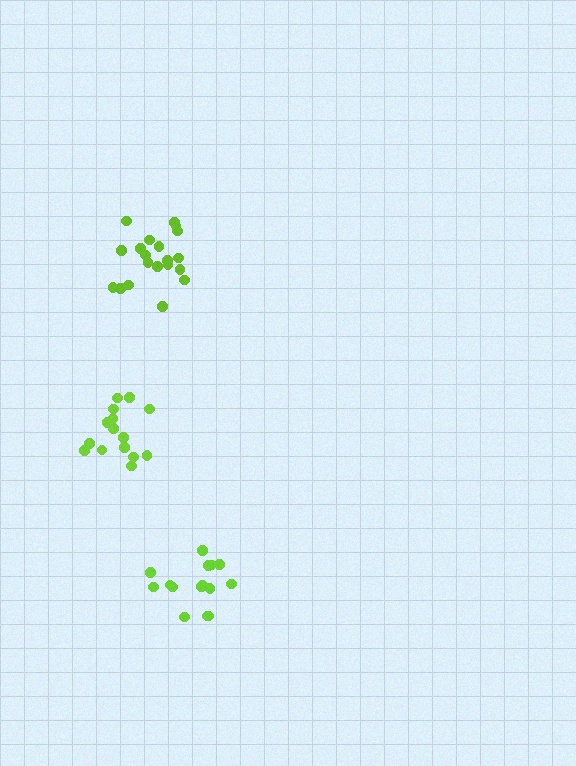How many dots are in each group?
Group 1: 20 dots, Group 2: 15 dots, Group 3: 15 dots (50 total).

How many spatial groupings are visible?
There are 3 spatial groupings.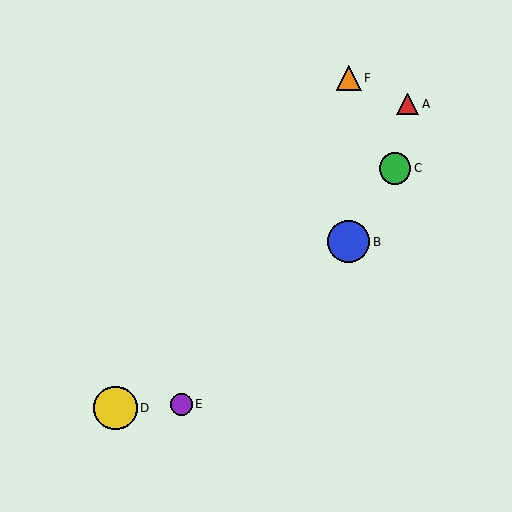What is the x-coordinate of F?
Object F is at x≈349.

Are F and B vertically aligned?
Yes, both are at x≈349.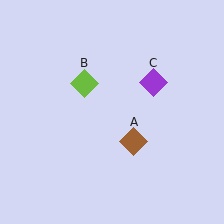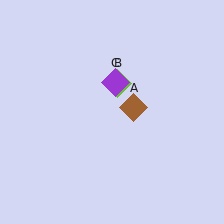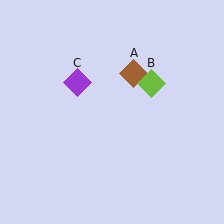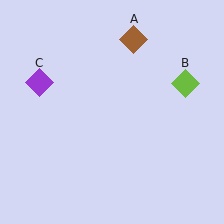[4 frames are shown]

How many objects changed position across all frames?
3 objects changed position: brown diamond (object A), lime diamond (object B), purple diamond (object C).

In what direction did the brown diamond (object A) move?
The brown diamond (object A) moved up.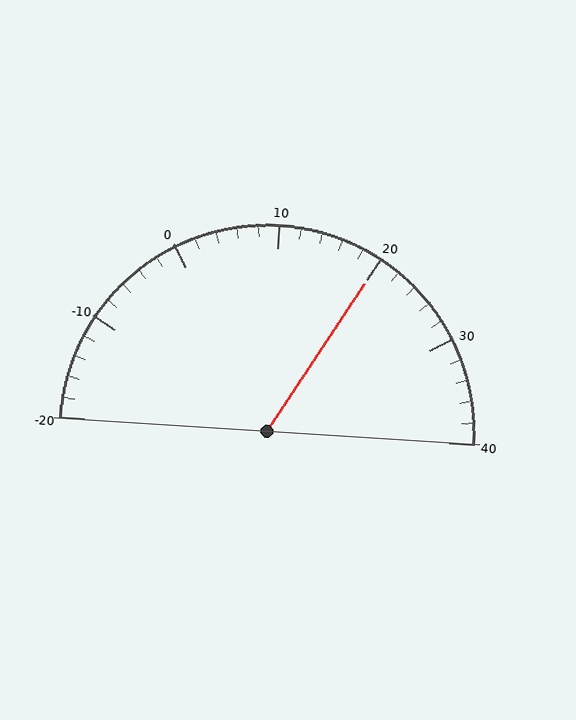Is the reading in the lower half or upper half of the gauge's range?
The reading is in the upper half of the range (-20 to 40).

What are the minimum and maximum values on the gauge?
The gauge ranges from -20 to 40.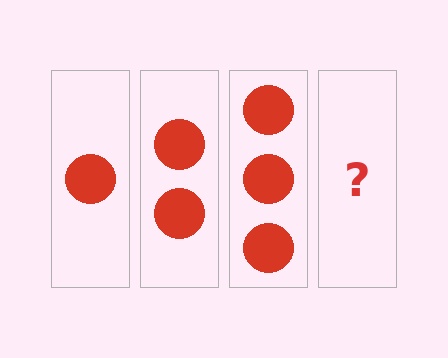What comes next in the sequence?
The next element should be 4 circles.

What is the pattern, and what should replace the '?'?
The pattern is that each step adds one more circle. The '?' should be 4 circles.